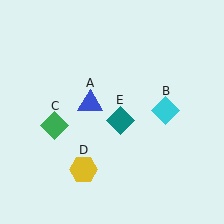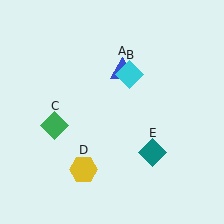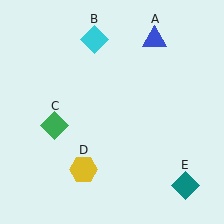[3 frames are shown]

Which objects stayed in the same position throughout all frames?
Green diamond (object C) and yellow hexagon (object D) remained stationary.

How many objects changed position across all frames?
3 objects changed position: blue triangle (object A), cyan diamond (object B), teal diamond (object E).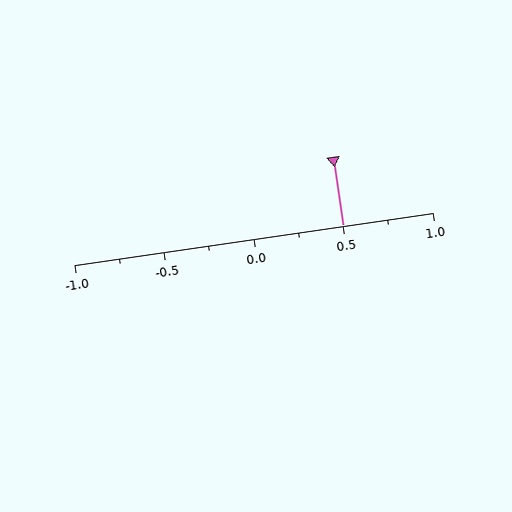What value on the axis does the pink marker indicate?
The marker indicates approximately 0.5.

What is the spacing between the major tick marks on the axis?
The major ticks are spaced 0.5 apart.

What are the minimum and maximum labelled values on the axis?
The axis runs from -1.0 to 1.0.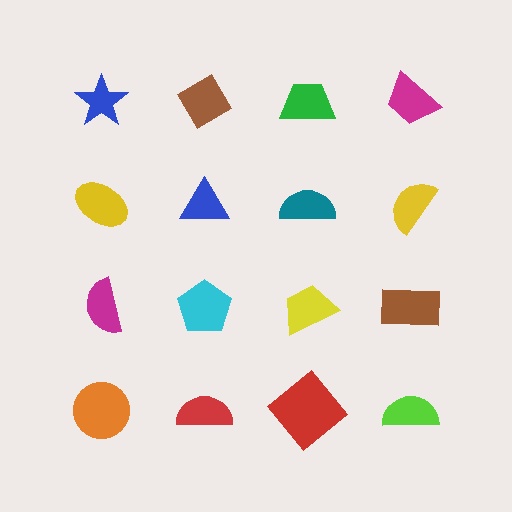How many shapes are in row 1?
4 shapes.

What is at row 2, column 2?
A blue triangle.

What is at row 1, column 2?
A brown diamond.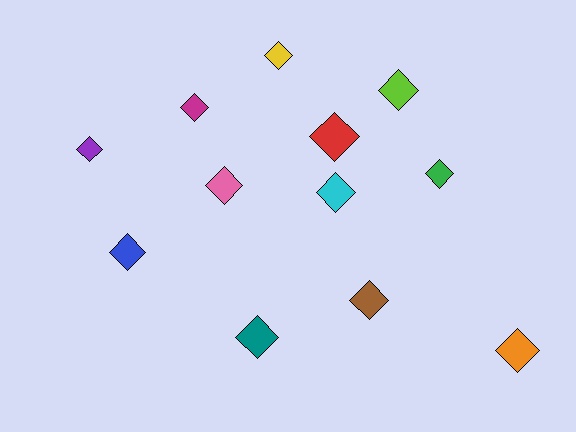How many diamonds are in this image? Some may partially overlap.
There are 12 diamonds.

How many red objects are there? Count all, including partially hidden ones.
There is 1 red object.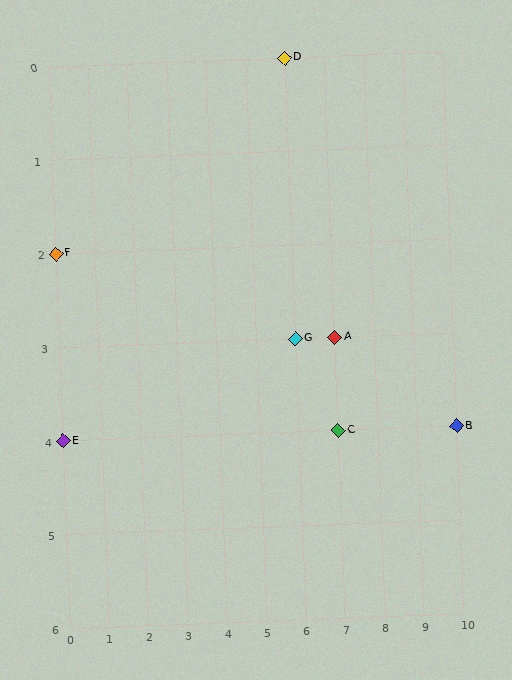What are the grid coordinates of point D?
Point D is at grid coordinates (6, 0).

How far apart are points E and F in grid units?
Points E and F are 2 rows apart.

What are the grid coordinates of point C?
Point C is at grid coordinates (7, 4).